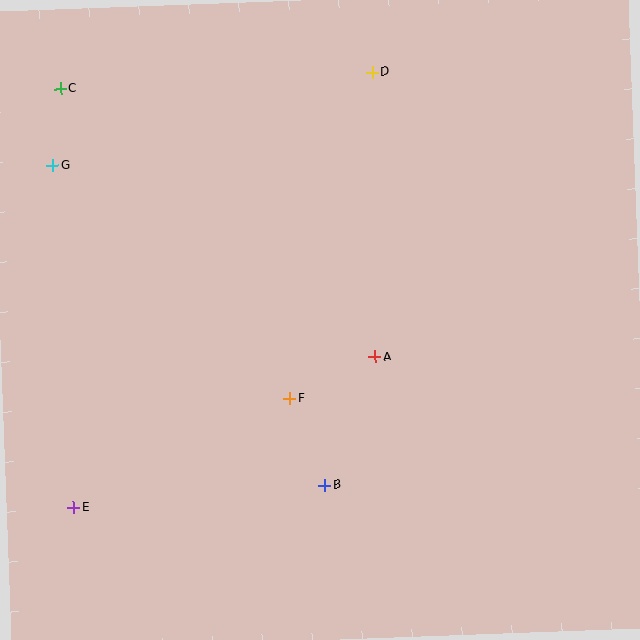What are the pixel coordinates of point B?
Point B is at (325, 485).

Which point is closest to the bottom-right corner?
Point B is closest to the bottom-right corner.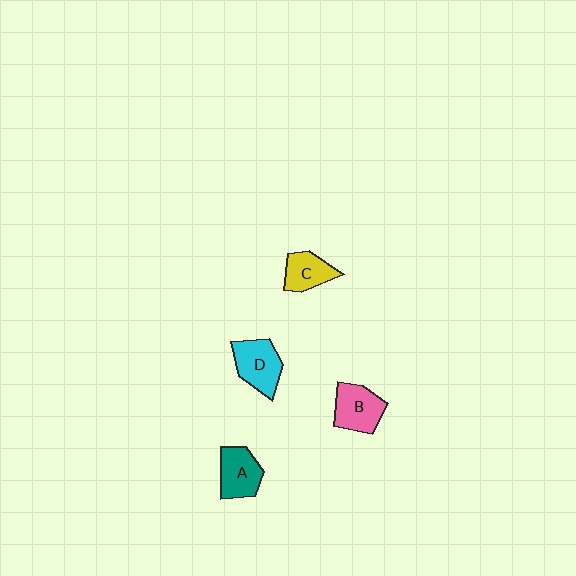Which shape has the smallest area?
Shape C (yellow).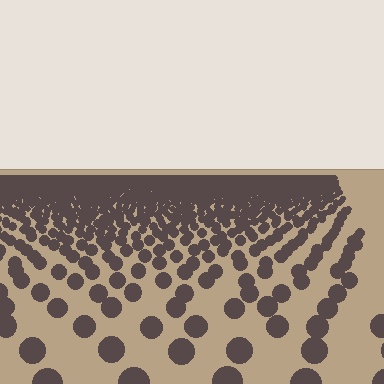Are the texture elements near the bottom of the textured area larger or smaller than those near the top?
Larger. Near the bottom, elements are closer to the viewer and appear at a bigger on-screen size.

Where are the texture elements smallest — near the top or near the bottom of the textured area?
Near the top.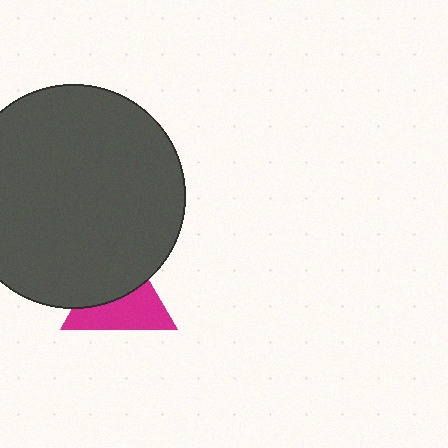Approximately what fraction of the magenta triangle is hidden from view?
Roughly 48% of the magenta triangle is hidden behind the dark gray circle.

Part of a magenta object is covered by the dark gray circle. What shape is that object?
It is a triangle.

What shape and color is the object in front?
The object in front is a dark gray circle.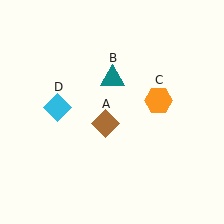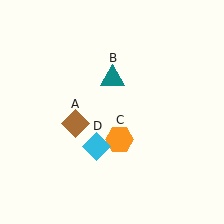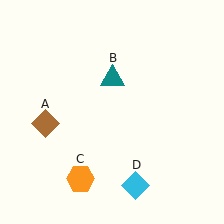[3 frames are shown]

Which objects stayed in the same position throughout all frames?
Teal triangle (object B) remained stationary.